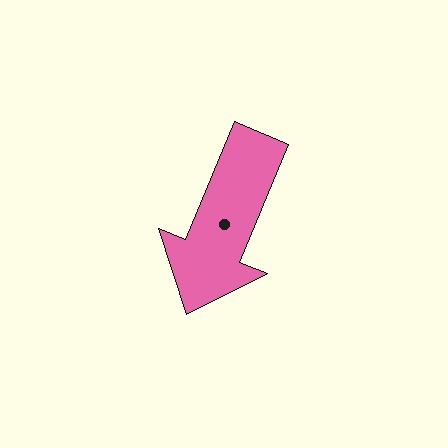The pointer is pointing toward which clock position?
Roughly 7 o'clock.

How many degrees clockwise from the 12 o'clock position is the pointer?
Approximately 203 degrees.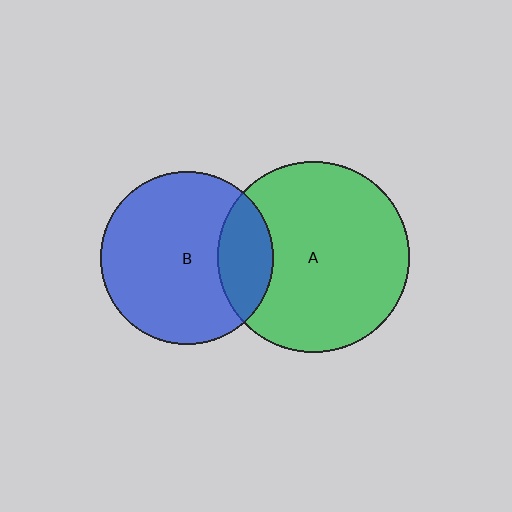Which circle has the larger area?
Circle A (green).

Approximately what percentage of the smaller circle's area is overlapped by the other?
Approximately 20%.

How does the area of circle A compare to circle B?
Approximately 1.2 times.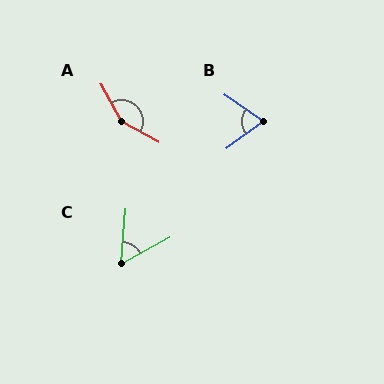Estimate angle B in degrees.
Approximately 72 degrees.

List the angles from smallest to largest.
C (57°), B (72°), A (147°).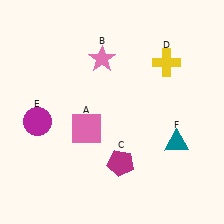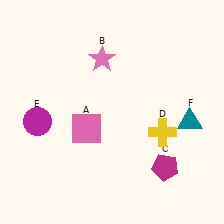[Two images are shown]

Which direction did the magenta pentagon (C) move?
The magenta pentagon (C) moved right.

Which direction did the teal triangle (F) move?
The teal triangle (F) moved up.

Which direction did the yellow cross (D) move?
The yellow cross (D) moved down.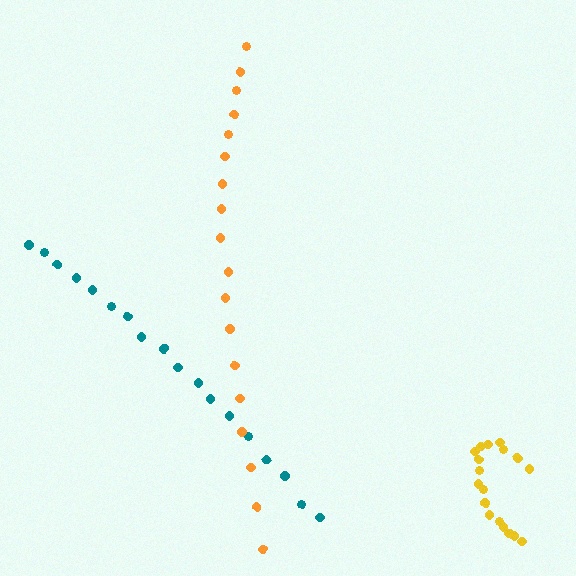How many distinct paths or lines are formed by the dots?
There are 3 distinct paths.